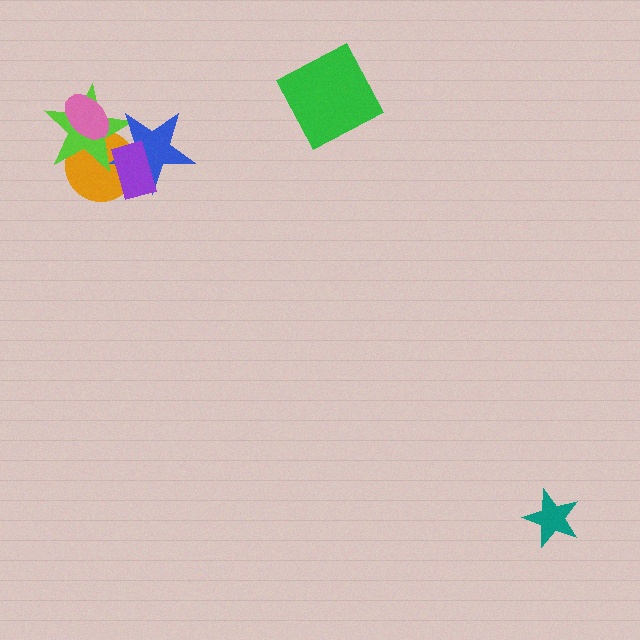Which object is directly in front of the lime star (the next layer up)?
The blue star is directly in front of the lime star.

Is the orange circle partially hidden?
Yes, it is partially covered by another shape.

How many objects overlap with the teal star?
0 objects overlap with the teal star.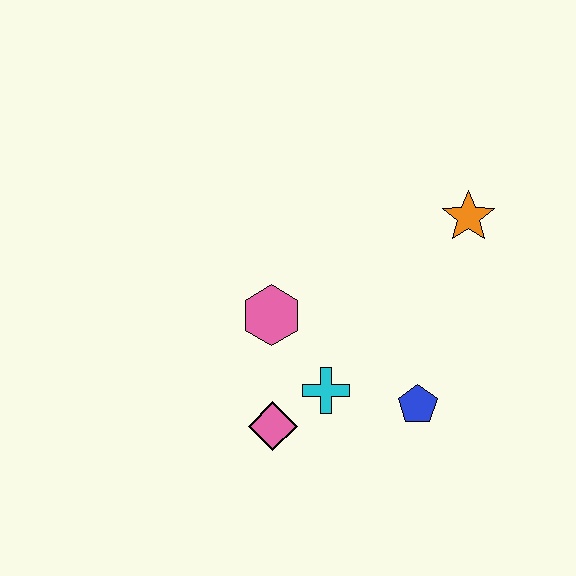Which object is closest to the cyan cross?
The pink diamond is closest to the cyan cross.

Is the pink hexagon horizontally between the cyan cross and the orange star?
No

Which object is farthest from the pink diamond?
The orange star is farthest from the pink diamond.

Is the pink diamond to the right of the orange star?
No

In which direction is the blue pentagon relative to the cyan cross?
The blue pentagon is to the right of the cyan cross.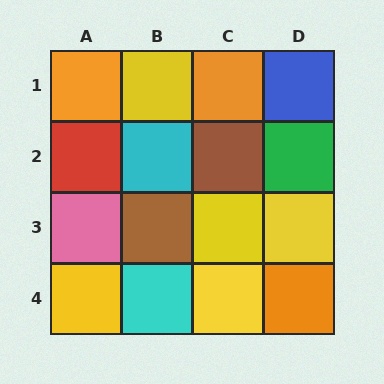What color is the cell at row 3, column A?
Pink.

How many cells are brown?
2 cells are brown.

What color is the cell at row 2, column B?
Cyan.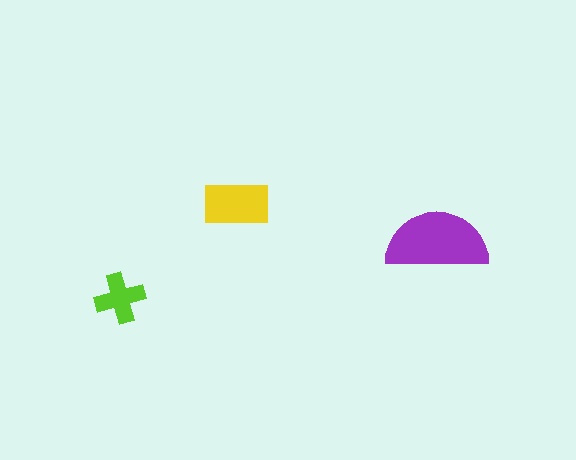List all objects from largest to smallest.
The purple semicircle, the yellow rectangle, the lime cross.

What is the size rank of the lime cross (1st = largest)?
3rd.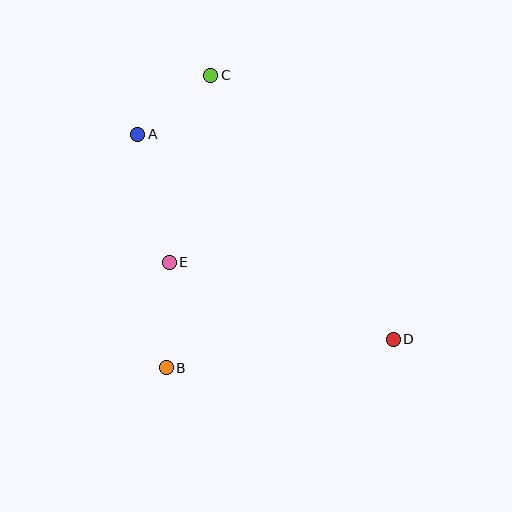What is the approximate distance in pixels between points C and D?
The distance between C and D is approximately 321 pixels.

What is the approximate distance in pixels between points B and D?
The distance between B and D is approximately 229 pixels.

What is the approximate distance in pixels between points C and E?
The distance between C and E is approximately 192 pixels.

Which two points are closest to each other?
Points A and C are closest to each other.